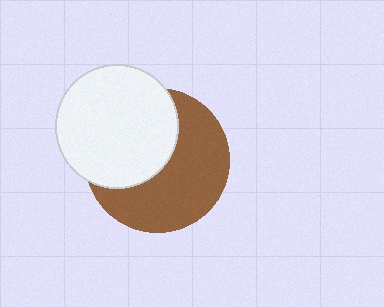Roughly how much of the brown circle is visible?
About half of it is visible (roughly 56%).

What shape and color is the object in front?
The object in front is a white circle.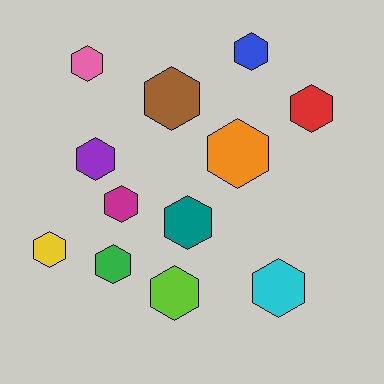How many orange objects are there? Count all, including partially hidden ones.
There is 1 orange object.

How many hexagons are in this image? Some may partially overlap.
There are 12 hexagons.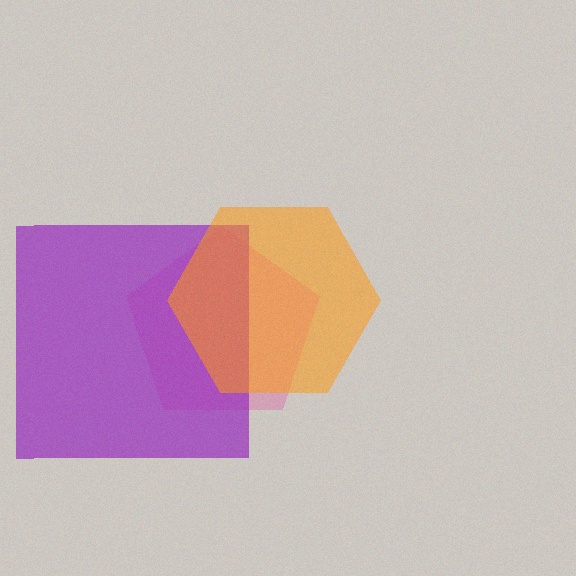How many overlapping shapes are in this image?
There are 3 overlapping shapes in the image.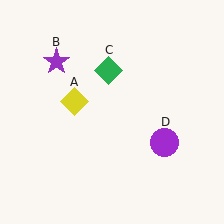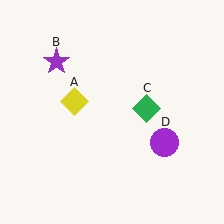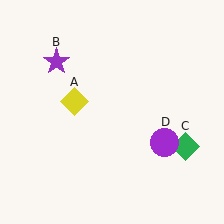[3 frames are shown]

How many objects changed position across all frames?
1 object changed position: green diamond (object C).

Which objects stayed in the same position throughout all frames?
Yellow diamond (object A) and purple star (object B) and purple circle (object D) remained stationary.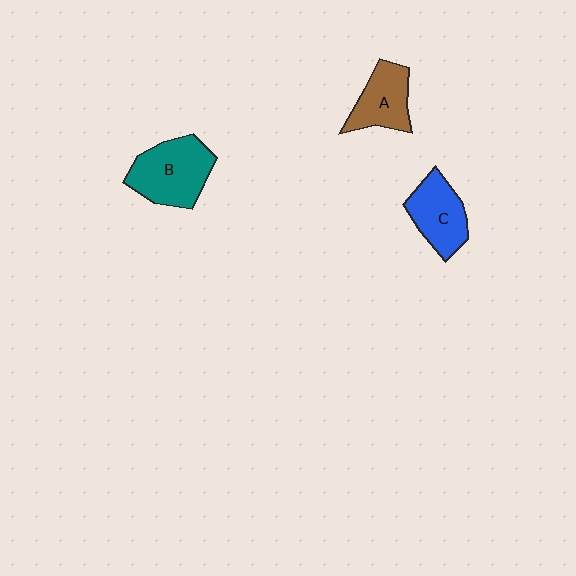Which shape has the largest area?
Shape B (teal).